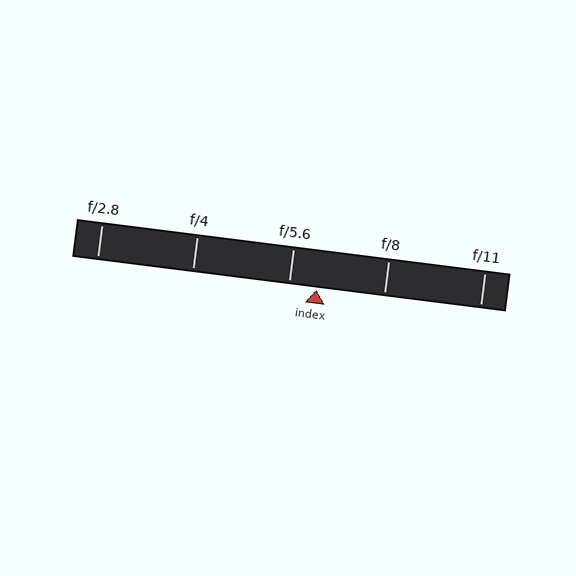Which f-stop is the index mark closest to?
The index mark is closest to f/5.6.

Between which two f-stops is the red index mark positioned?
The index mark is between f/5.6 and f/8.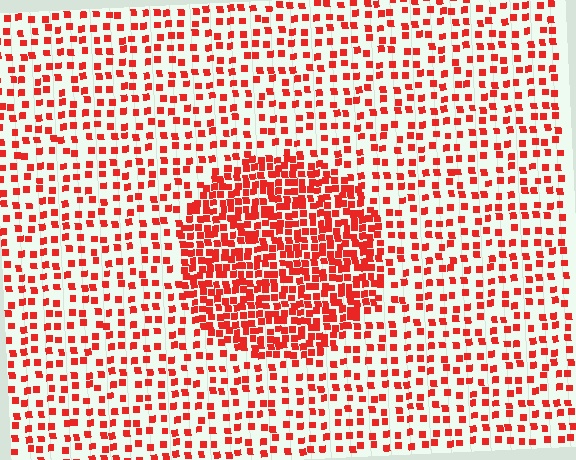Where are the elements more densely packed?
The elements are more densely packed inside the circle boundary.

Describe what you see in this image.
The image contains small red elements arranged at two different densities. A circle-shaped region is visible where the elements are more densely packed than the surrounding area.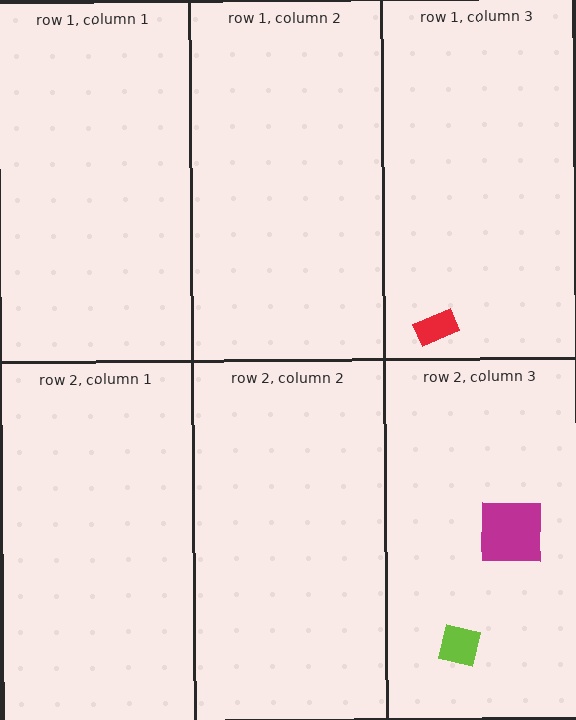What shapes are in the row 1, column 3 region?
The red rectangle.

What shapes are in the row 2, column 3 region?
The lime square, the magenta square.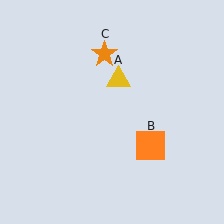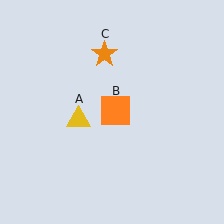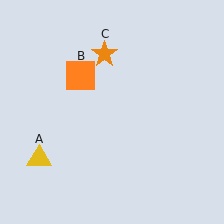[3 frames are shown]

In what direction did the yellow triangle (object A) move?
The yellow triangle (object A) moved down and to the left.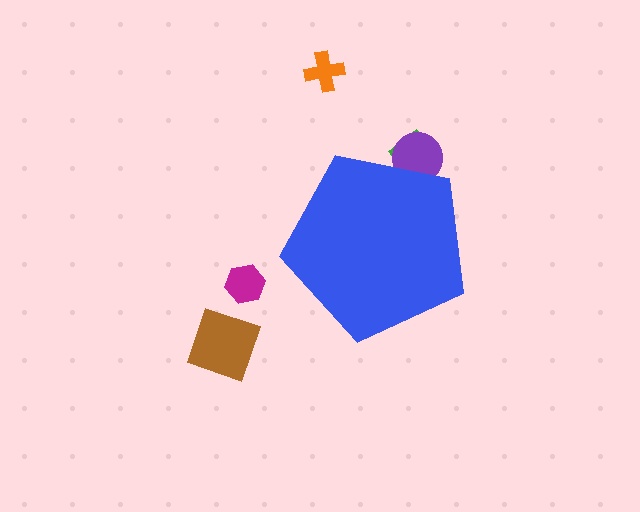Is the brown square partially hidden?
No, the brown square is fully visible.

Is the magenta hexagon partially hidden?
No, the magenta hexagon is fully visible.